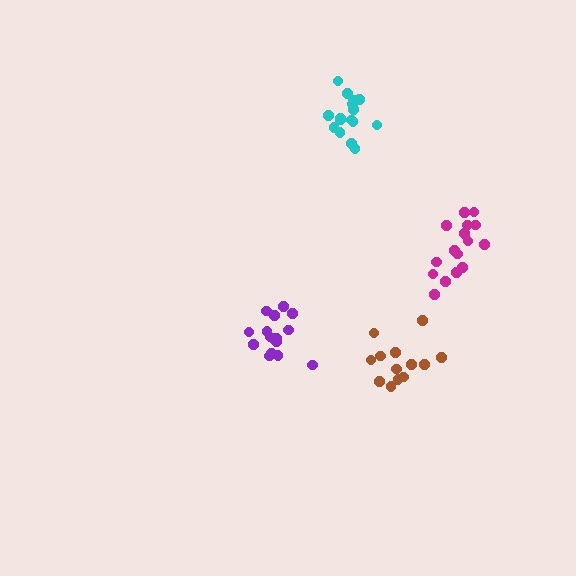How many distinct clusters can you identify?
There are 4 distinct clusters.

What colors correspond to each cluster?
The clusters are colored: magenta, brown, purple, cyan.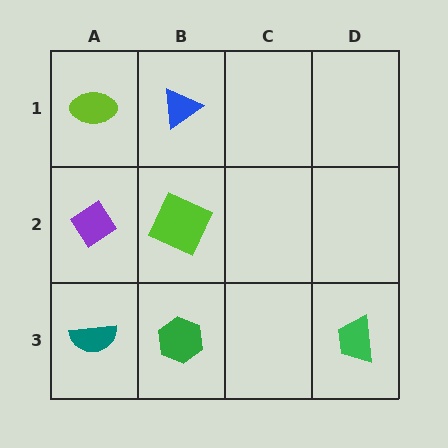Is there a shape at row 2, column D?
No, that cell is empty.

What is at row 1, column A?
A lime ellipse.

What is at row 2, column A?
A purple diamond.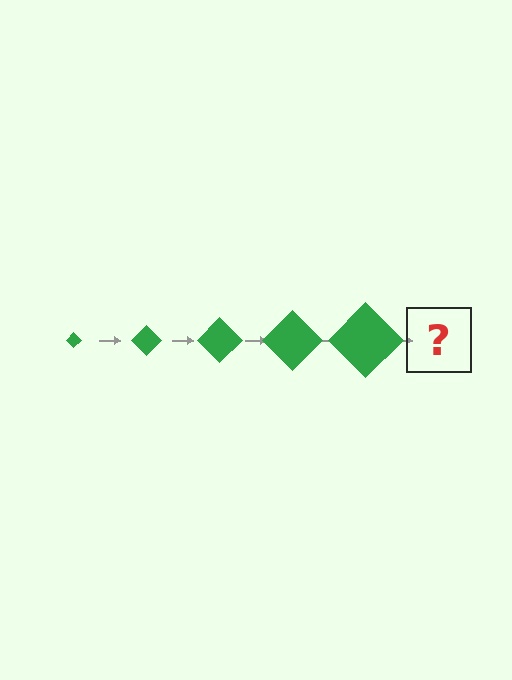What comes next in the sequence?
The next element should be a green diamond, larger than the previous one.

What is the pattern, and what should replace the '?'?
The pattern is that the diamond gets progressively larger each step. The '?' should be a green diamond, larger than the previous one.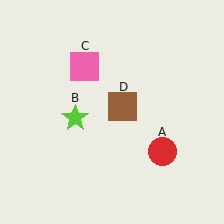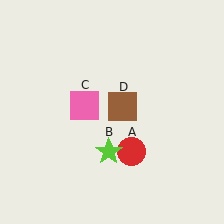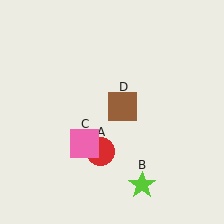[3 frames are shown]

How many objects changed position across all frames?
3 objects changed position: red circle (object A), lime star (object B), pink square (object C).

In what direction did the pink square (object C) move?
The pink square (object C) moved down.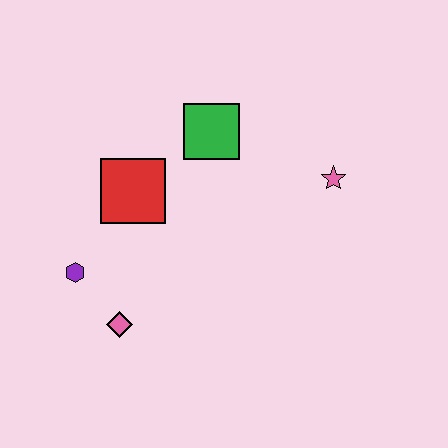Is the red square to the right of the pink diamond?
Yes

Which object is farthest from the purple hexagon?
The pink star is farthest from the purple hexagon.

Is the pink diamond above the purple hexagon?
No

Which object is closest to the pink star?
The green square is closest to the pink star.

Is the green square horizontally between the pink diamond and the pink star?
Yes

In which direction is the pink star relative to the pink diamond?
The pink star is to the right of the pink diamond.